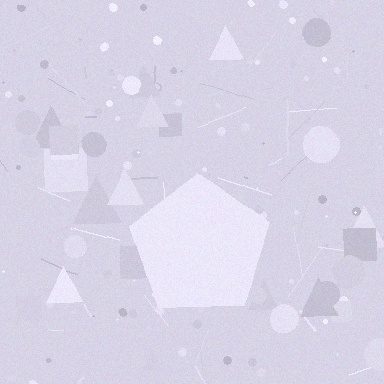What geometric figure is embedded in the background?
A pentagon is embedded in the background.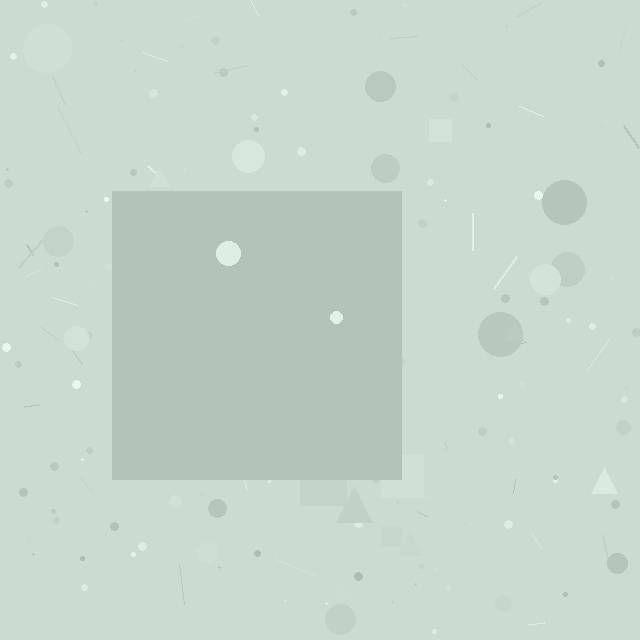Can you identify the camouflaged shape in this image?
The camouflaged shape is a square.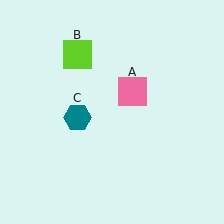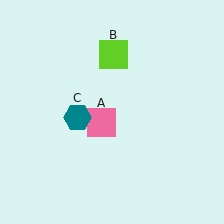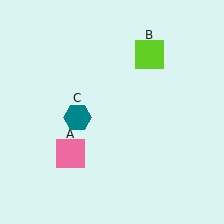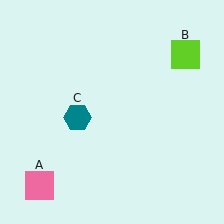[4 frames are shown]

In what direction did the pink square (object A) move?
The pink square (object A) moved down and to the left.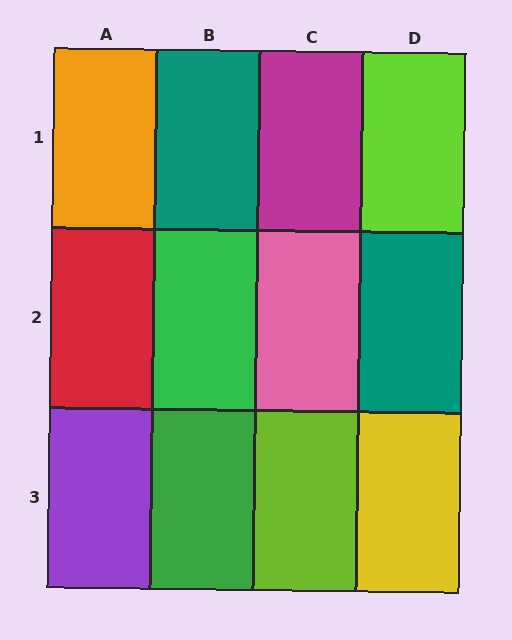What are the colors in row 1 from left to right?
Orange, teal, magenta, lime.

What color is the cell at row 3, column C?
Lime.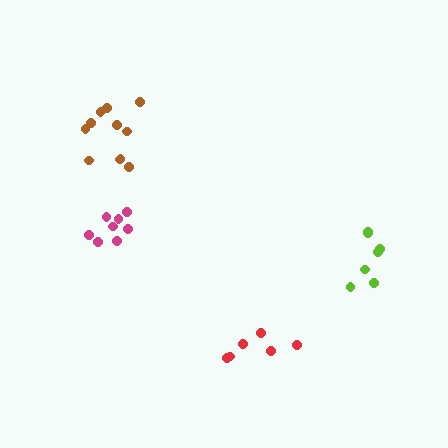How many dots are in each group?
Group 1: 11 dots, Group 2: 7 dots, Group 3: 6 dots, Group 4: 8 dots (32 total).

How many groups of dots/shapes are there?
There are 4 groups.